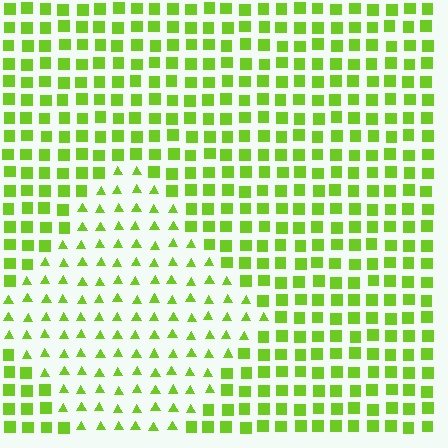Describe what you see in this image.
The image is filled with small lime elements arranged in a uniform grid. A diamond-shaped region contains triangles, while the surrounding area contains squares. The boundary is defined purely by the change in element shape.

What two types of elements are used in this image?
The image uses triangles inside the diamond region and squares outside it.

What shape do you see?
I see a diamond.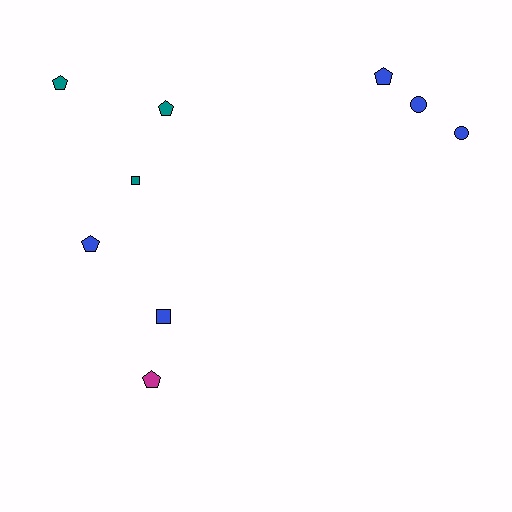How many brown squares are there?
There are no brown squares.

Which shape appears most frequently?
Pentagon, with 5 objects.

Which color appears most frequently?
Blue, with 5 objects.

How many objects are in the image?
There are 9 objects.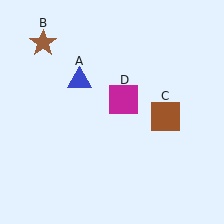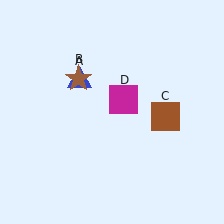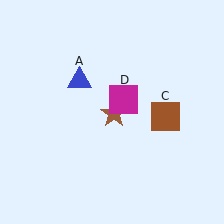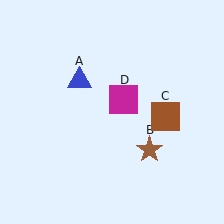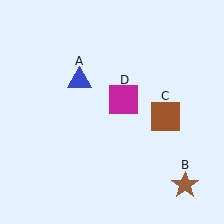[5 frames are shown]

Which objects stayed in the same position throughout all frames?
Blue triangle (object A) and brown square (object C) and magenta square (object D) remained stationary.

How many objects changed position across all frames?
1 object changed position: brown star (object B).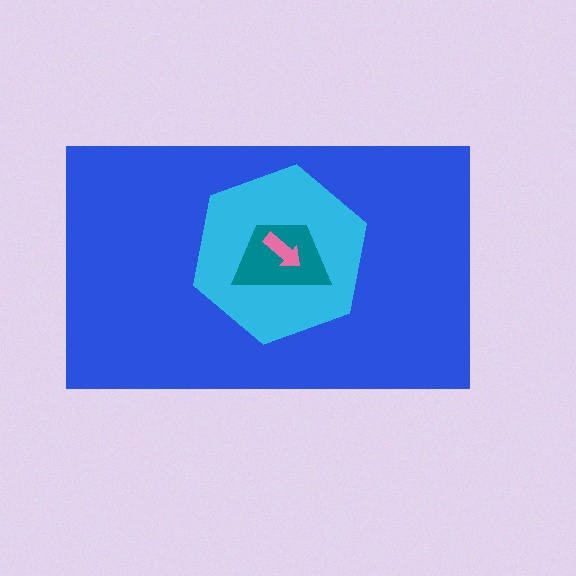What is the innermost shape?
The pink arrow.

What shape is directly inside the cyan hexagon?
The teal trapezoid.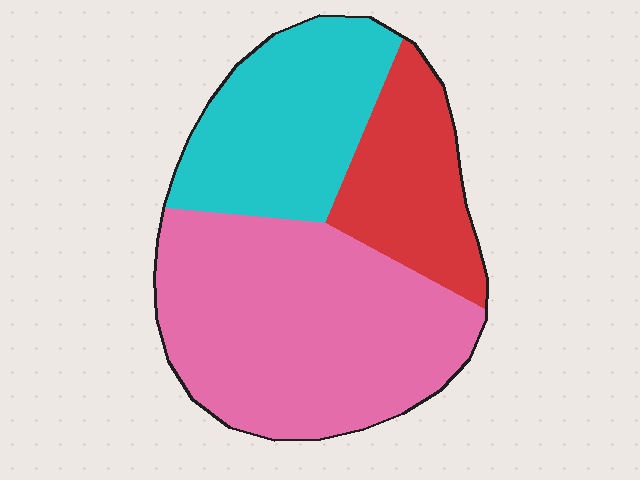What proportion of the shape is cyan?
Cyan covers about 30% of the shape.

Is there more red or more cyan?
Cyan.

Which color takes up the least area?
Red, at roughly 20%.